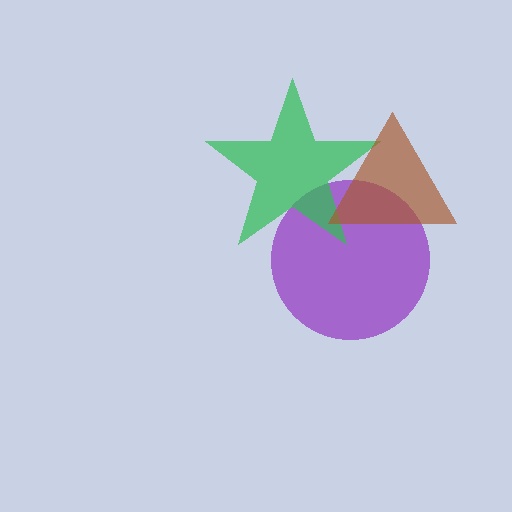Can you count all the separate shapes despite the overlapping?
Yes, there are 3 separate shapes.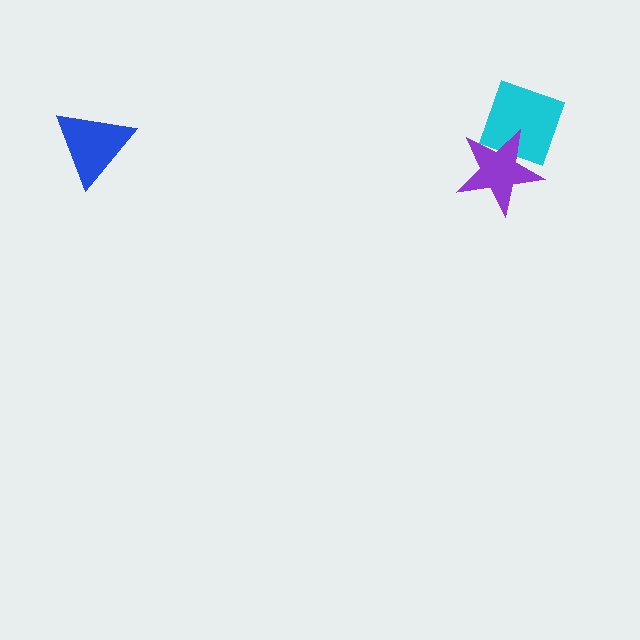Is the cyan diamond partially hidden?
Yes, it is partially covered by another shape.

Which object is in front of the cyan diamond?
The purple star is in front of the cyan diamond.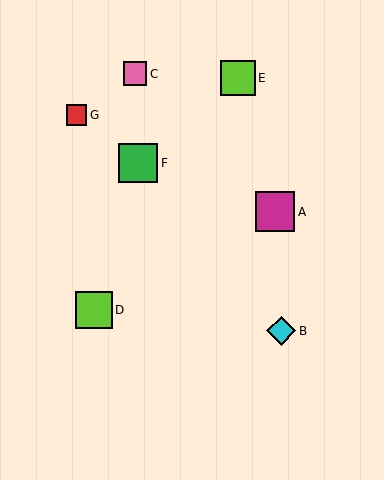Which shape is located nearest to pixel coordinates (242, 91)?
The lime square (labeled E) at (238, 78) is nearest to that location.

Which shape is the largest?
The magenta square (labeled A) is the largest.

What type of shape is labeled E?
Shape E is a lime square.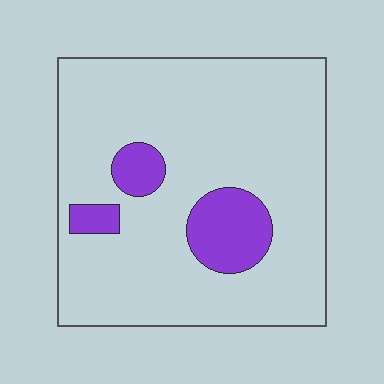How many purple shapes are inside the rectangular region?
3.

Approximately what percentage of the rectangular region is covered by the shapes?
Approximately 15%.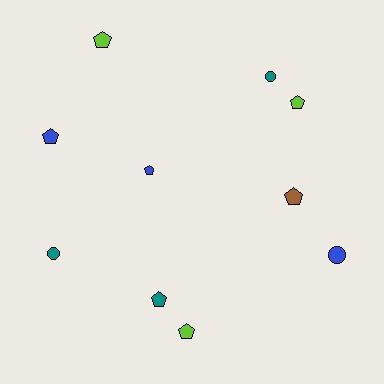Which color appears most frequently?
Blue, with 3 objects.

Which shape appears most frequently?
Pentagon, with 7 objects.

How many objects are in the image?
There are 10 objects.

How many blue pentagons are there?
There are 2 blue pentagons.